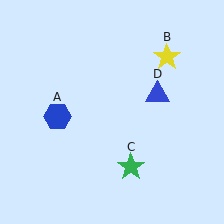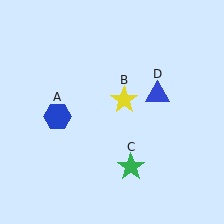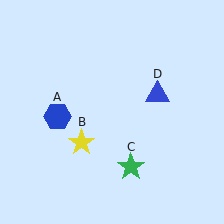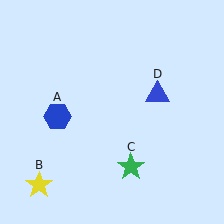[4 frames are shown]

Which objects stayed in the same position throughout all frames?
Blue hexagon (object A) and green star (object C) and blue triangle (object D) remained stationary.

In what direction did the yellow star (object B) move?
The yellow star (object B) moved down and to the left.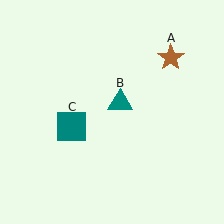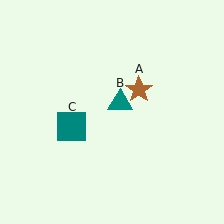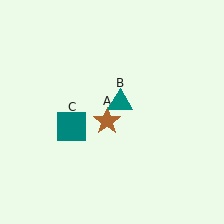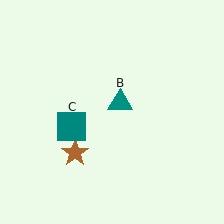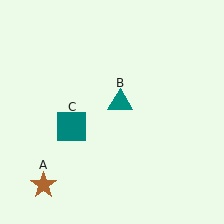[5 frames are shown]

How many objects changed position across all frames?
1 object changed position: brown star (object A).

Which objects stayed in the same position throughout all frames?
Teal triangle (object B) and teal square (object C) remained stationary.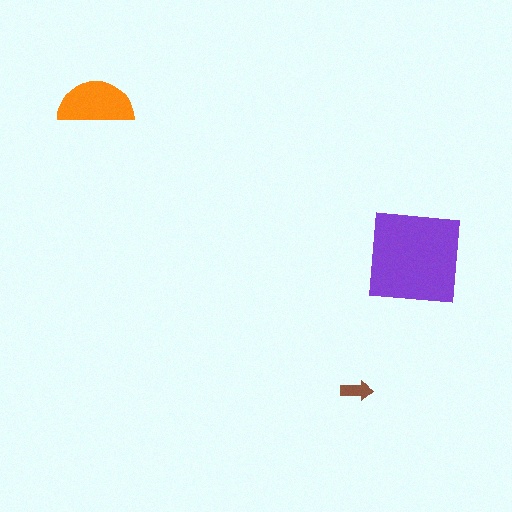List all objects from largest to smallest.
The purple square, the orange semicircle, the brown arrow.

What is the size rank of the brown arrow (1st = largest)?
3rd.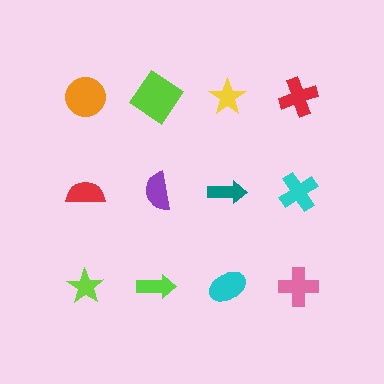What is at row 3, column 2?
A lime arrow.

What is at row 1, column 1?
An orange circle.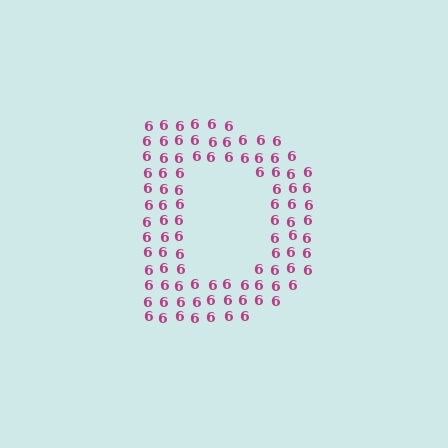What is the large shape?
The large shape is the letter D.